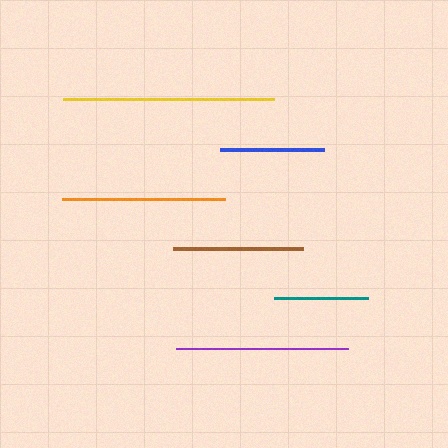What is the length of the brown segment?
The brown segment is approximately 130 pixels long.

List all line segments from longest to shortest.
From longest to shortest: yellow, purple, orange, brown, blue, teal.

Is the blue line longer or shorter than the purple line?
The purple line is longer than the blue line.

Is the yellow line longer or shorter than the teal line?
The yellow line is longer than the teal line.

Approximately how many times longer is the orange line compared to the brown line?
The orange line is approximately 1.3 times the length of the brown line.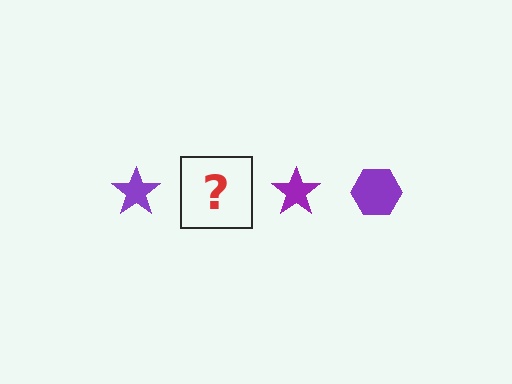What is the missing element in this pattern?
The missing element is a purple hexagon.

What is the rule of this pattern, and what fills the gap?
The rule is that the pattern cycles through star, hexagon shapes in purple. The gap should be filled with a purple hexagon.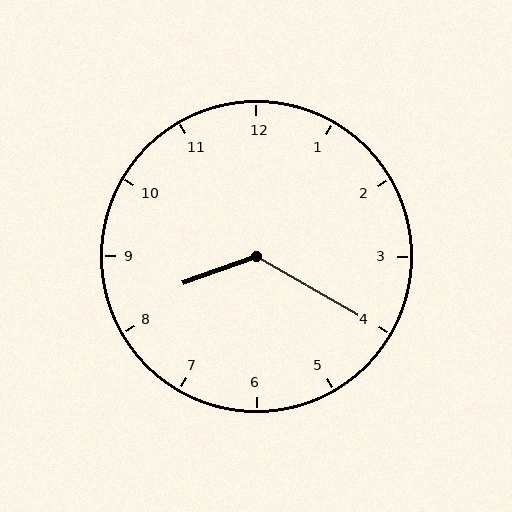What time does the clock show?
8:20.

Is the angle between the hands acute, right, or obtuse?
It is obtuse.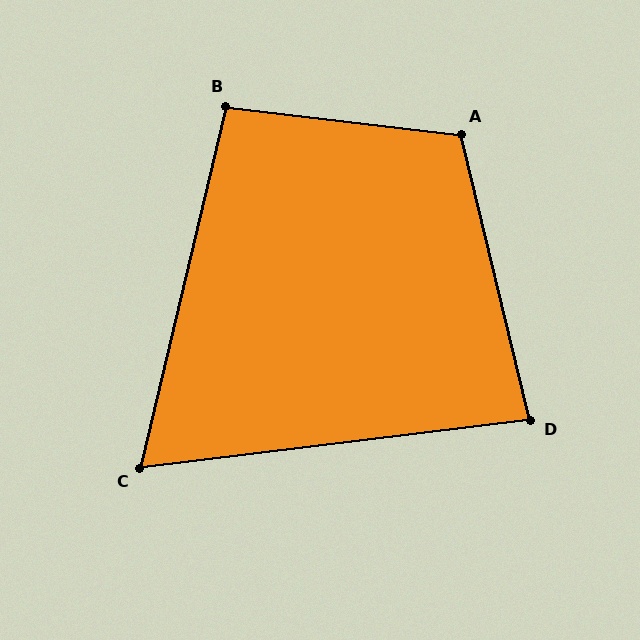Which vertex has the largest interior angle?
A, at approximately 110 degrees.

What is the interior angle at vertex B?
Approximately 97 degrees (obtuse).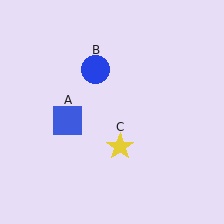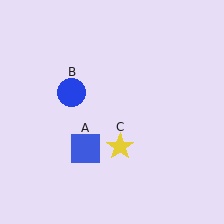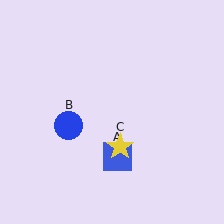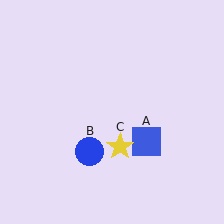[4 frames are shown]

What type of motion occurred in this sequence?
The blue square (object A), blue circle (object B) rotated counterclockwise around the center of the scene.